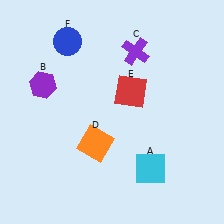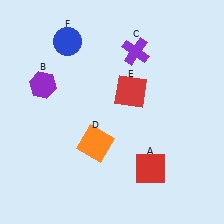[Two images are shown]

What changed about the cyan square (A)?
In Image 1, A is cyan. In Image 2, it changed to red.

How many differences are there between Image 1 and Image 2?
There is 1 difference between the two images.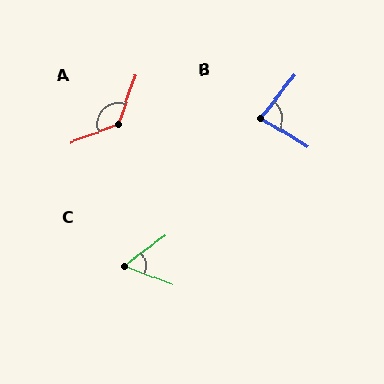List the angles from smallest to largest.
C (57°), B (83°), A (129°).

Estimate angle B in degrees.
Approximately 83 degrees.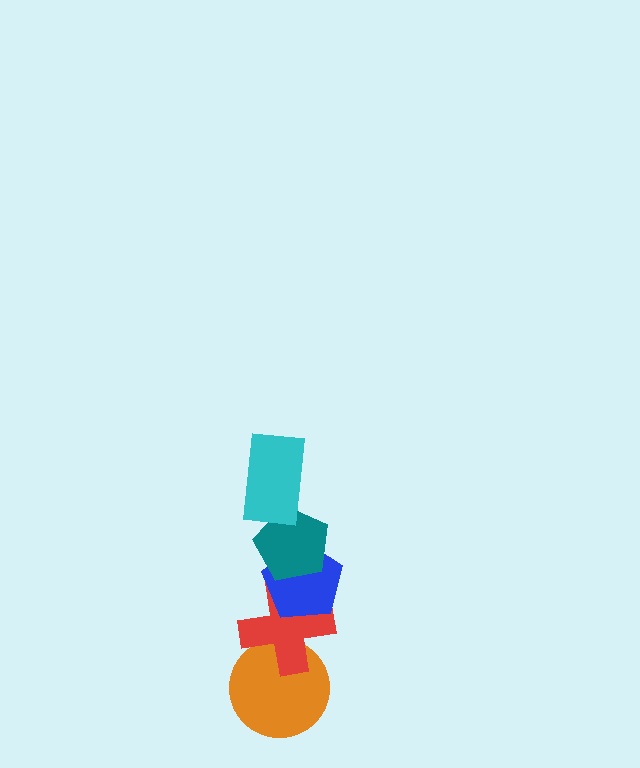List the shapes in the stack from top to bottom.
From top to bottom: the cyan rectangle, the teal pentagon, the blue pentagon, the red cross, the orange circle.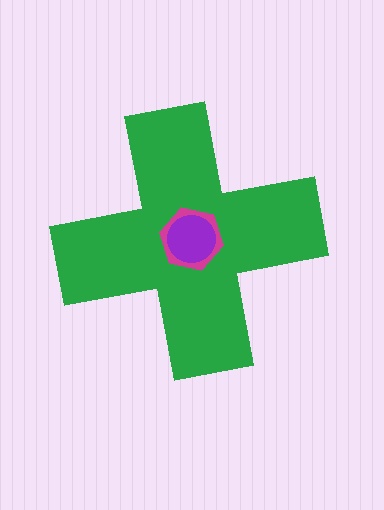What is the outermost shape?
The green cross.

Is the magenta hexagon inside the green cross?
Yes.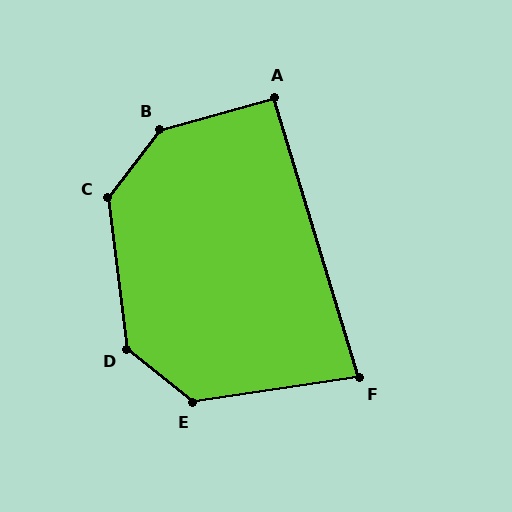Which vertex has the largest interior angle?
B, at approximately 142 degrees.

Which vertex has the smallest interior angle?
F, at approximately 82 degrees.